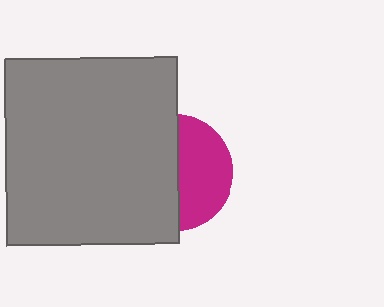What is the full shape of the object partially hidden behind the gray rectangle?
The partially hidden object is a magenta circle.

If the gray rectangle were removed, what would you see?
You would see the complete magenta circle.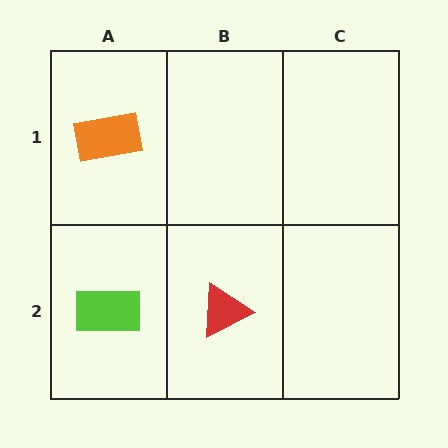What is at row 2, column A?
A lime rectangle.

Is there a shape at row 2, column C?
No, that cell is empty.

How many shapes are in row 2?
2 shapes.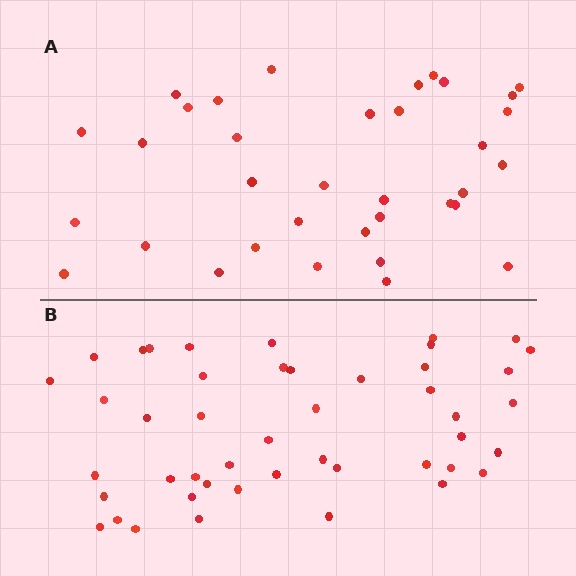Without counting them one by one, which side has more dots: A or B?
Region B (the bottom region) has more dots.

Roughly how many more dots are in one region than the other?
Region B has roughly 12 or so more dots than region A.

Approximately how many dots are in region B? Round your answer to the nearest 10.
About 50 dots. (The exact count is 46, which rounds to 50.)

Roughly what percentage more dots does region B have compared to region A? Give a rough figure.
About 30% more.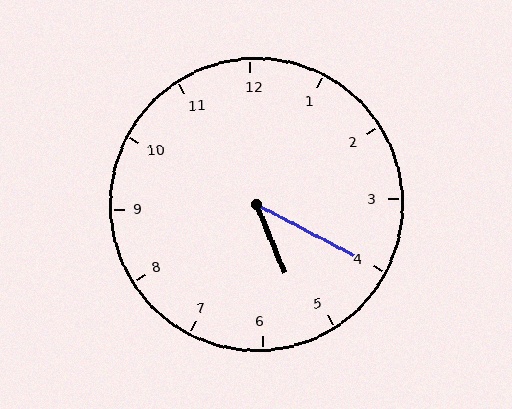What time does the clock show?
5:20.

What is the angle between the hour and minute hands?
Approximately 40 degrees.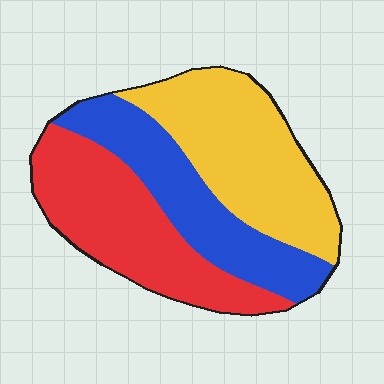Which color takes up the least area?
Blue, at roughly 30%.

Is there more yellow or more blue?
Yellow.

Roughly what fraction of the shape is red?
Red takes up about one third (1/3) of the shape.